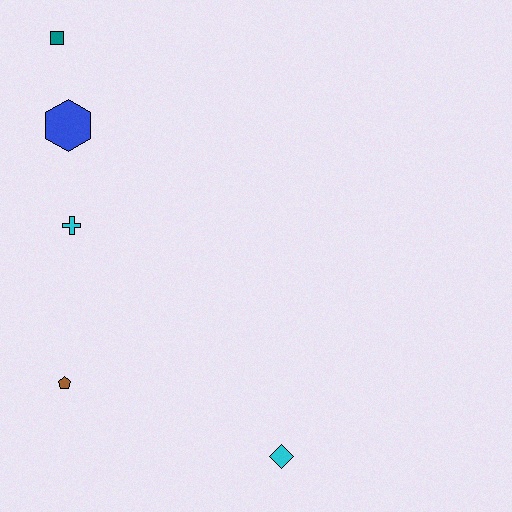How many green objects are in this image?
There are no green objects.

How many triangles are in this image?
There are no triangles.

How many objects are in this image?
There are 5 objects.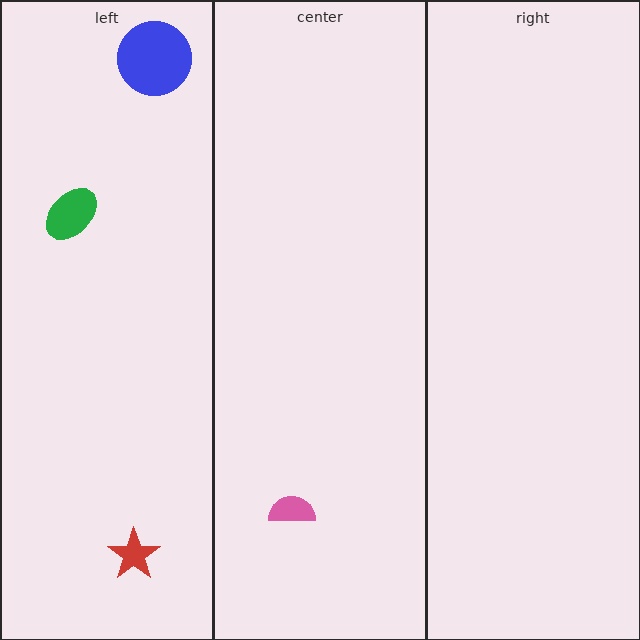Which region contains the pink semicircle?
The center region.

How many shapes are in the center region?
1.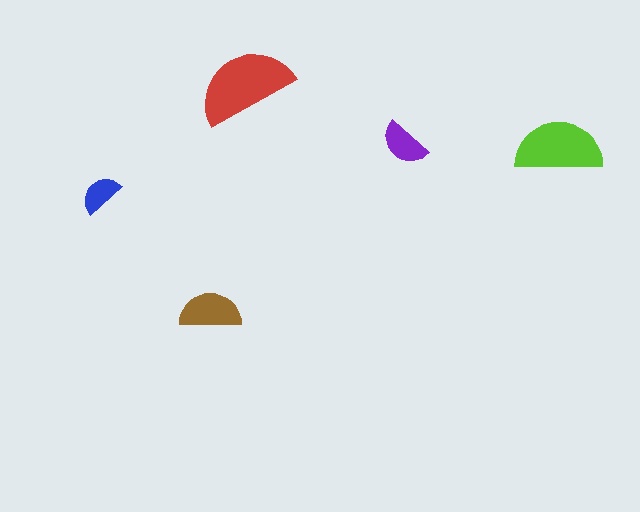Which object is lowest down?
The brown semicircle is bottommost.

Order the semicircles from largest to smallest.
the red one, the lime one, the brown one, the purple one, the blue one.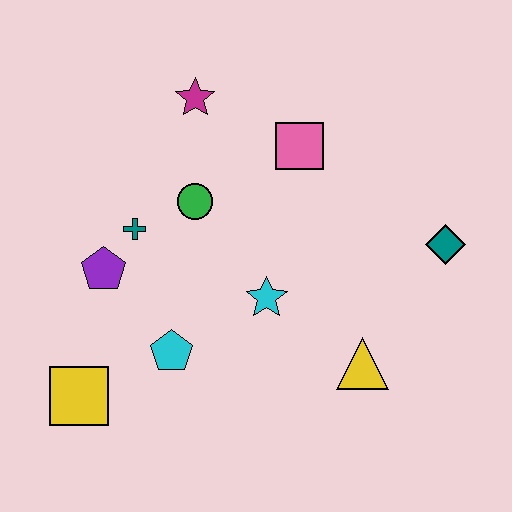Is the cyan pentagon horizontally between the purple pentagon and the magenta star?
Yes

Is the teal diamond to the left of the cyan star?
No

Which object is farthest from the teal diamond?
The yellow square is farthest from the teal diamond.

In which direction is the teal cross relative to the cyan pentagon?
The teal cross is above the cyan pentagon.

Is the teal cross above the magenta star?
No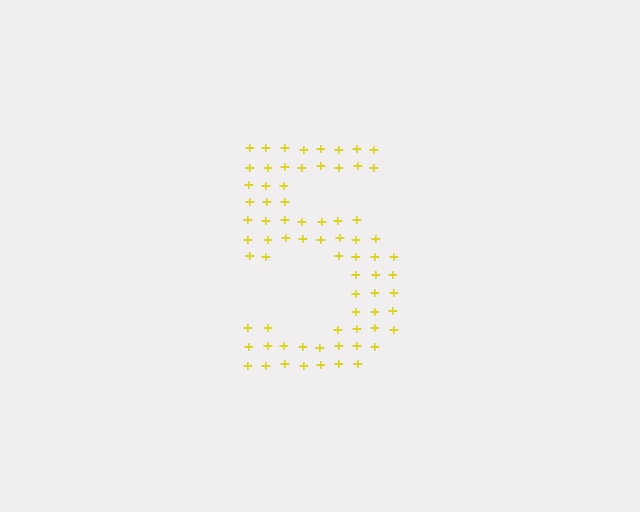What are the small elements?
The small elements are plus signs.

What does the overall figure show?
The overall figure shows the digit 5.